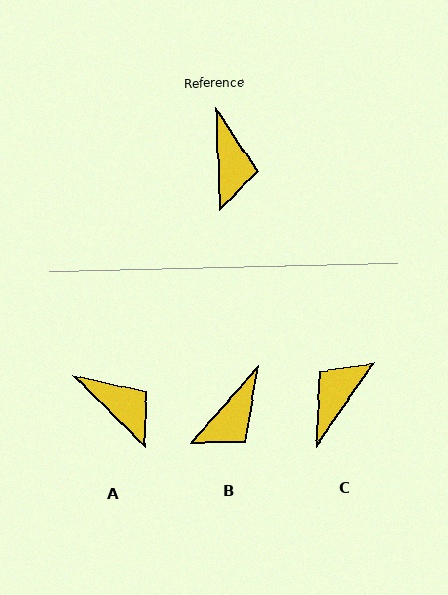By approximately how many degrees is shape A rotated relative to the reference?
Approximately 44 degrees counter-clockwise.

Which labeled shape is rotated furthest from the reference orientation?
C, about 144 degrees away.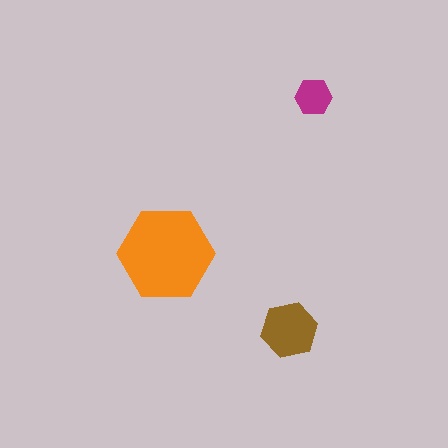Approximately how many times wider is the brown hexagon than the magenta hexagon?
About 1.5 times wider.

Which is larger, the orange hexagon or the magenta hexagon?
The orange one.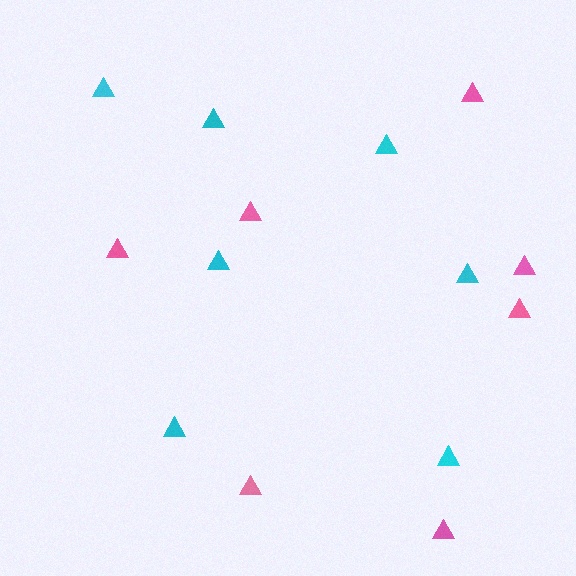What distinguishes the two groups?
There are 2 groups: one group of pink triangles (7) and one group of cyan triangles (7).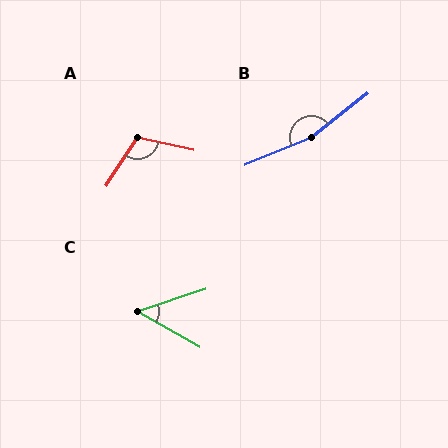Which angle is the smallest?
C, at approximately 48 degrees.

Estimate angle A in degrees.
Approximately 111 degrees.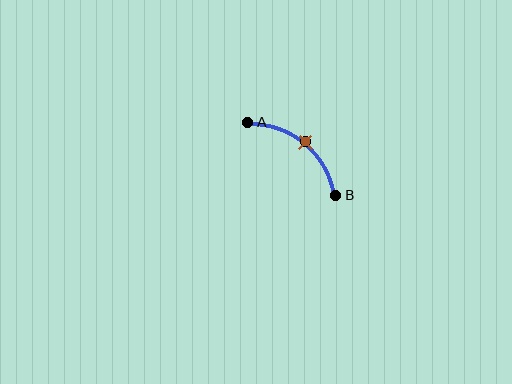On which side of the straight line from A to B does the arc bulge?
The arc bulges above and to the right of the straight line connecting A and B.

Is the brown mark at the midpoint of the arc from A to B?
Yes. The brown mark lies on the arc at equal arc-length from both A and B — it is the arc midpoint.